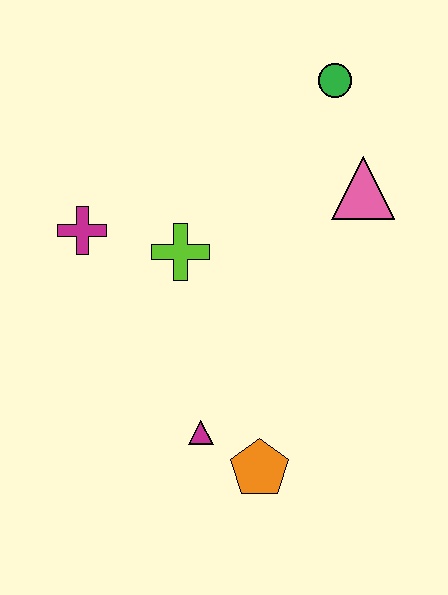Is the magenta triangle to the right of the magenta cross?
Yes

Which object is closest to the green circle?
The pink triangle is closest to the green circle.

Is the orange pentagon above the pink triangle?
No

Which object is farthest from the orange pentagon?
The green circle is farthest from the orange pentagon.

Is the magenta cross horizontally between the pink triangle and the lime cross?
No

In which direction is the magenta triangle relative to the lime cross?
The magenta triangle is below the lime cross.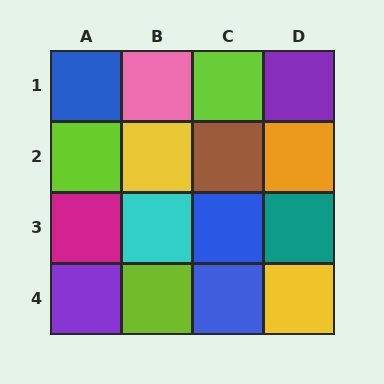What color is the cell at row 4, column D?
Yellow.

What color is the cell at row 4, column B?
Lime.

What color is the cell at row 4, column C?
Blue.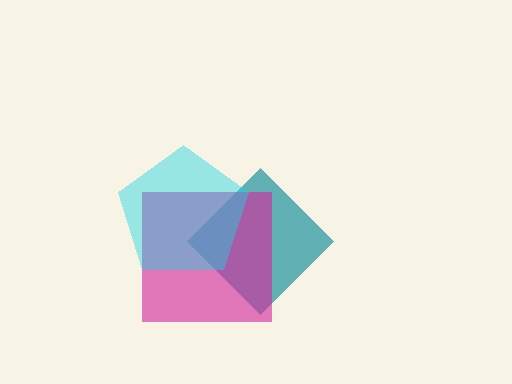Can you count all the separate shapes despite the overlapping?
Yes, there are 3 separate shapes.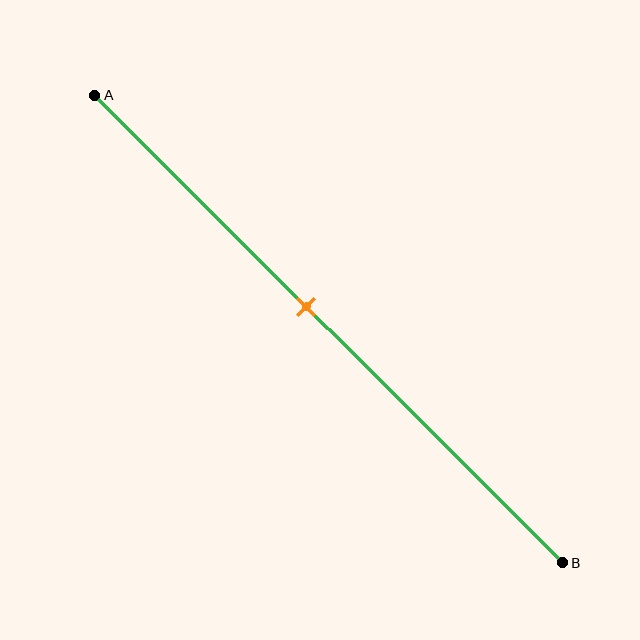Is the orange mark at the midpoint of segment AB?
No, the mark is at about 45% from A, not at the 50% midpoint.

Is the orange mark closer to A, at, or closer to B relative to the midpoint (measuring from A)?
The orange mark is closer to point A than the midpoint of segment AB.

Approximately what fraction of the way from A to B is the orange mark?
The orange mark is approximately 45% of the way from A to B.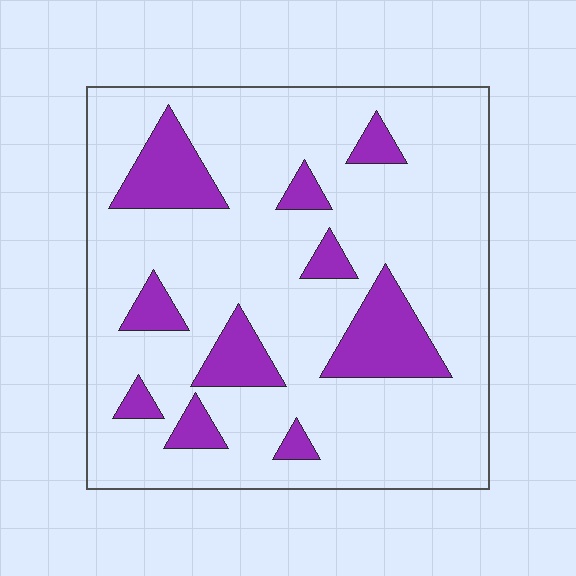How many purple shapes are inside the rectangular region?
10.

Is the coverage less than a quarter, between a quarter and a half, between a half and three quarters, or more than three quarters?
Less than a quarter.